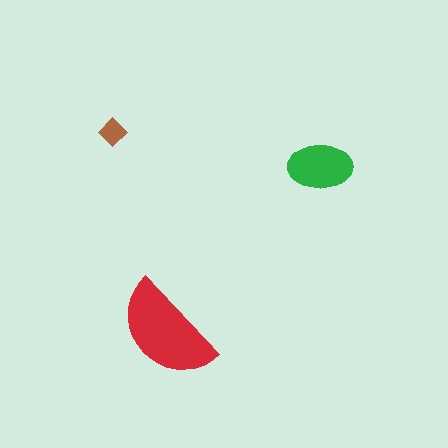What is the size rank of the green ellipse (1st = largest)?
2nd.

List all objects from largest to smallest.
The red semicircle, the green ellipse, the brown diamond.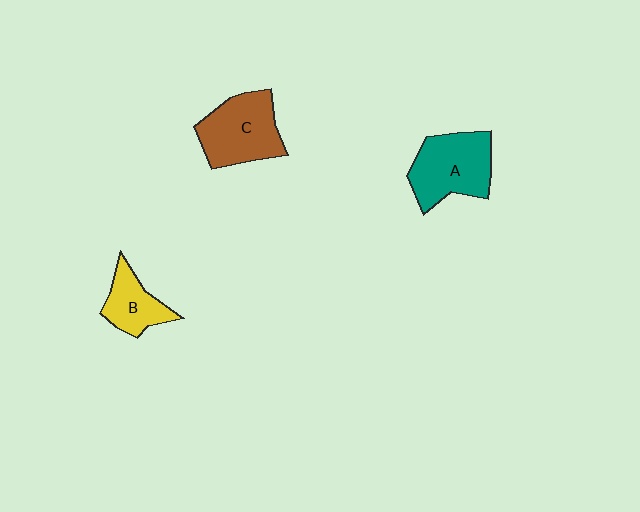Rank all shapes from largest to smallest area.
From largest to smallest: A (teal), C (brown), B (yellow).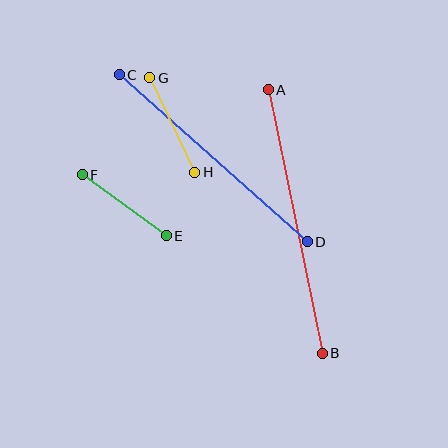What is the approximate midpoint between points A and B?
The midpoint is at approximately (295, 222) pixels.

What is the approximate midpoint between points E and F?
The midpoint is at approximately (124, 205) pixels.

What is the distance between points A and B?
The distance is approximately 269 pixels.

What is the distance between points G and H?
The distance is approximately 105 pixels.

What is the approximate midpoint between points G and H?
The midpoint is at approximately (172, 125) pixels.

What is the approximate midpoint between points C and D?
The midpoint is at approximately (213, 158) pixels.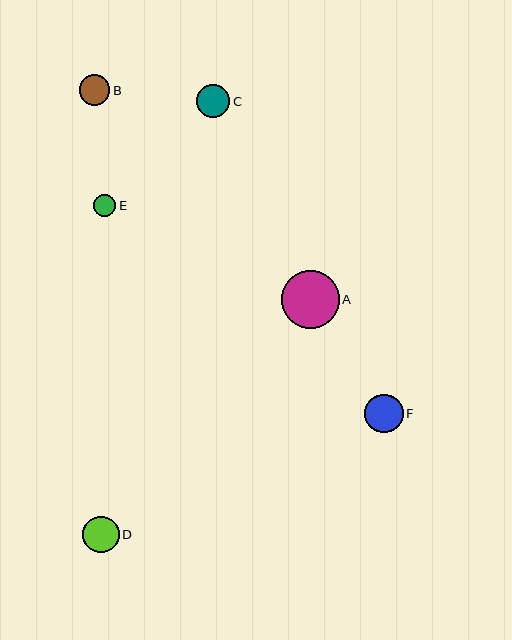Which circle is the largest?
Circle A is the largest with a size of approximately 58 pixels.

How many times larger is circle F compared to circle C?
Circle F is approximately 1.2 times the size of circle C.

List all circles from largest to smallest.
From largest to smallest: A, F, D, C, B, E.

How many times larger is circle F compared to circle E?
Circle F is approximately 1.7 times the size of circle E.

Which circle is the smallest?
Circle E is the smallest with a size of approximately 22 pixels.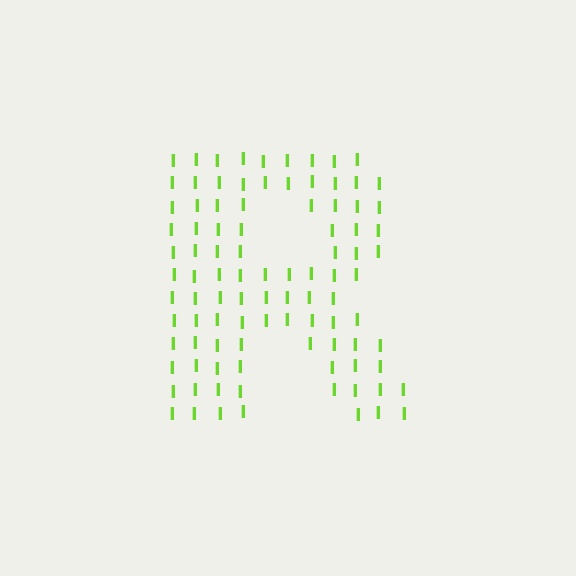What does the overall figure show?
The overall figure shows the letter R.